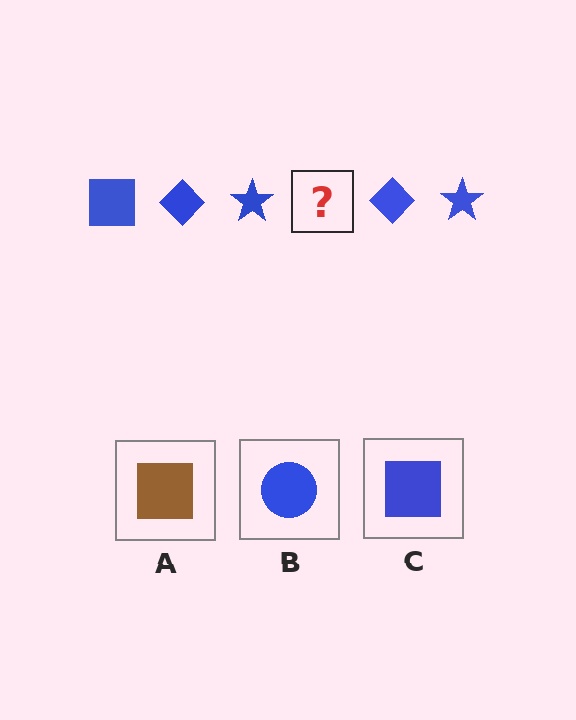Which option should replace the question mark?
Option C.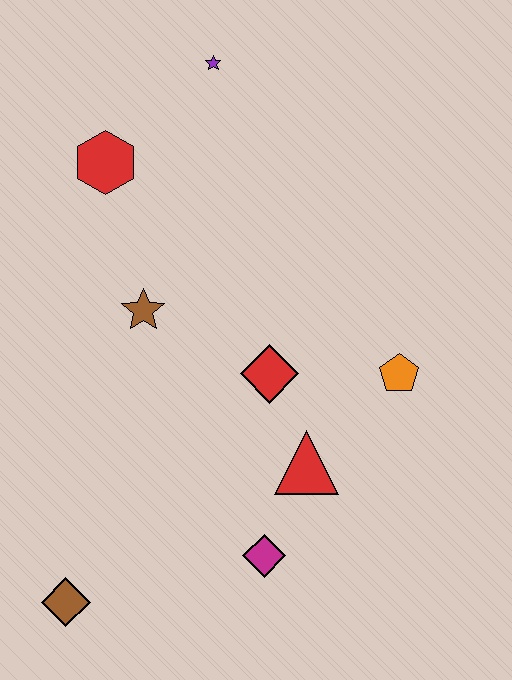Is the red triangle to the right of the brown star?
Yes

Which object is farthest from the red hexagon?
The brown diamond is farthest from the red hexagon.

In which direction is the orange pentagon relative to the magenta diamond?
The orange pentagon is above the magenta diamond.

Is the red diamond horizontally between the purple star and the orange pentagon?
Yes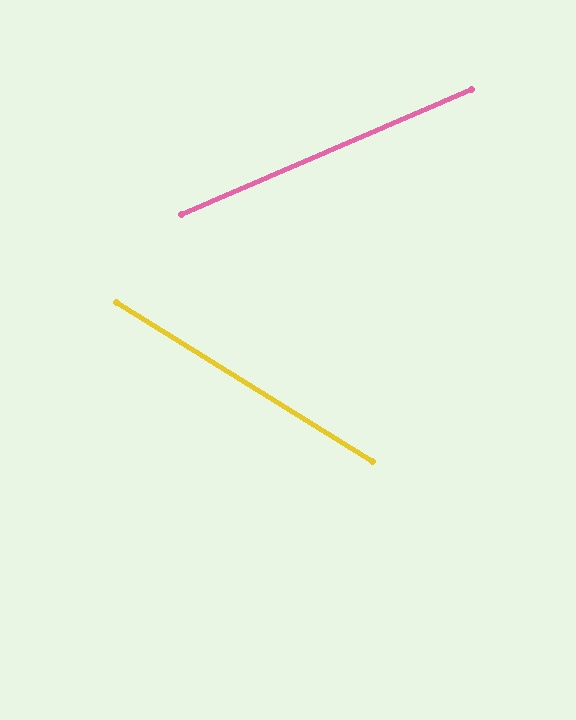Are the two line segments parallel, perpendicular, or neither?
Neither parallel nor perpendicular — they differ by about 55°.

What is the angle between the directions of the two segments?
Approximately 55 degrees.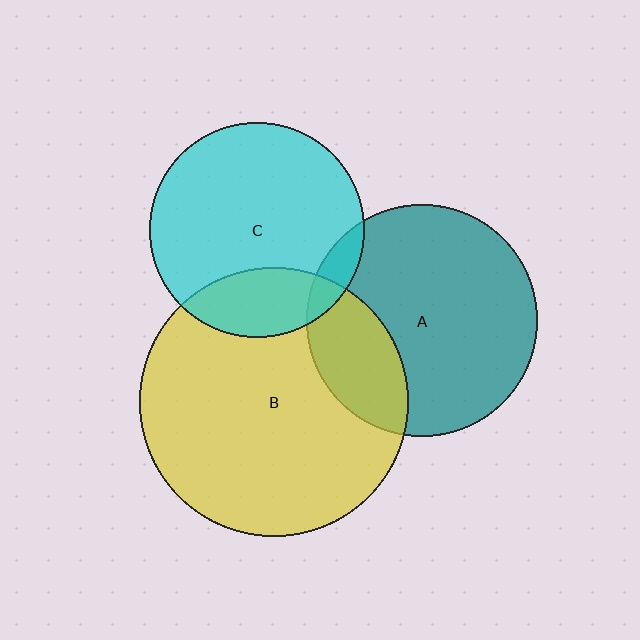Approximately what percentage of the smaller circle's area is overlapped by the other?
Approximately 25%.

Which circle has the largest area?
Circle B (yellow).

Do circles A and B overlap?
Yes.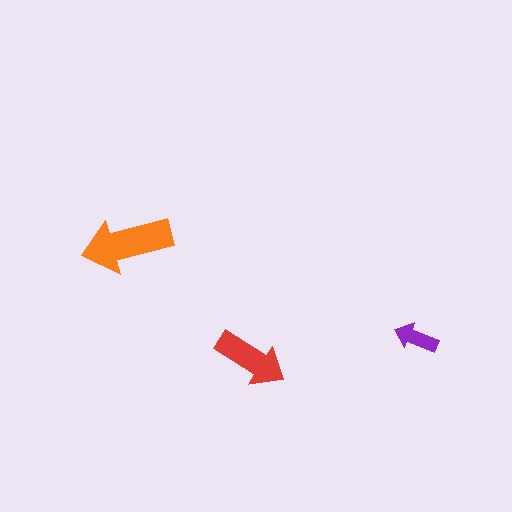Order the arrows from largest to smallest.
the orange one, the red one, the purple one.